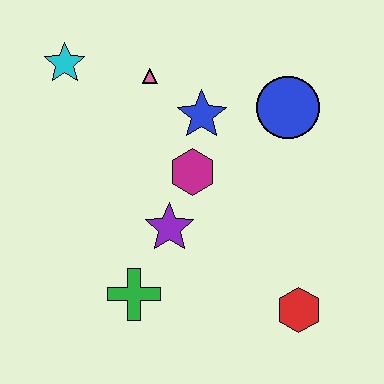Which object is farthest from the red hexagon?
The cyan star is farthest from the red hexagon.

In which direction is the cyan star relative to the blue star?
The cyan star is to the left of the blue star.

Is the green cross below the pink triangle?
Yes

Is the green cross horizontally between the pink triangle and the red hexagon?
No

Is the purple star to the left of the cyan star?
No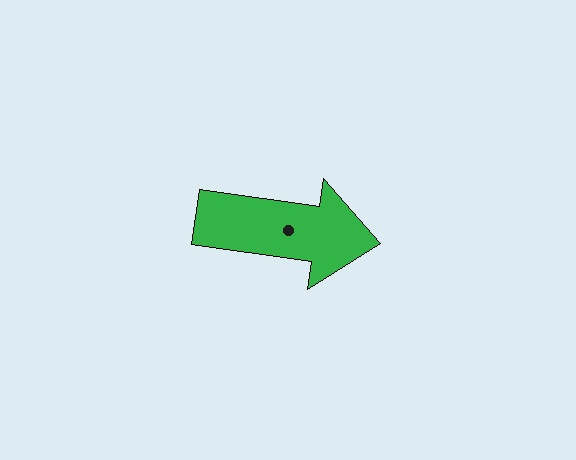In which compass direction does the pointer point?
East.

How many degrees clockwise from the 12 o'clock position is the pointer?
Approximately 98 degrees.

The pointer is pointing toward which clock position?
Roughly 3 o'clock.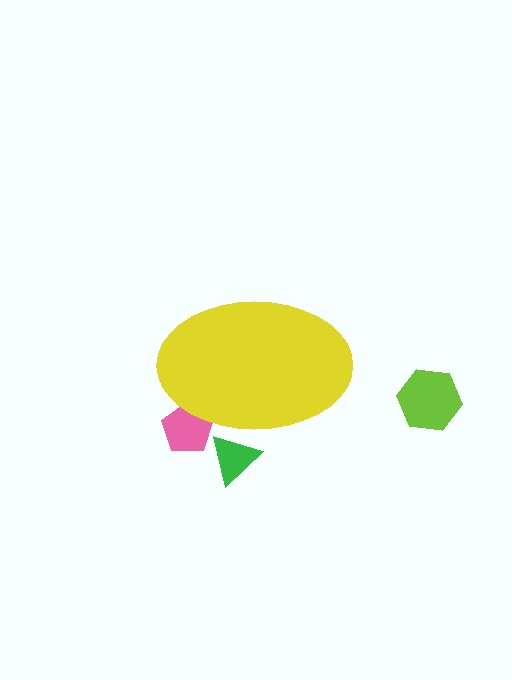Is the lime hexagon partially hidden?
No, the lime hexagon is fully visible.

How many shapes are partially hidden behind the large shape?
2 shapes are partially hidden.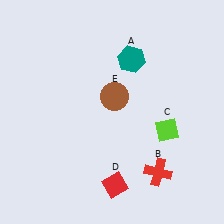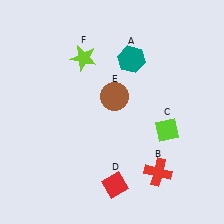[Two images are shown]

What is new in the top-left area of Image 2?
A lime star (F) was added in the top-left area of Image 2.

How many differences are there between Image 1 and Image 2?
There is 1 difference between the two images.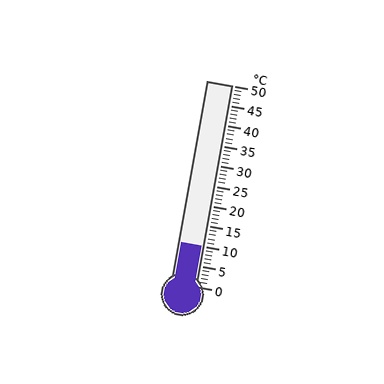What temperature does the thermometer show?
The thermometer shows approximately 10°C.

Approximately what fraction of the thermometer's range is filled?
The thermometer is filled to approximately 20% of its range.